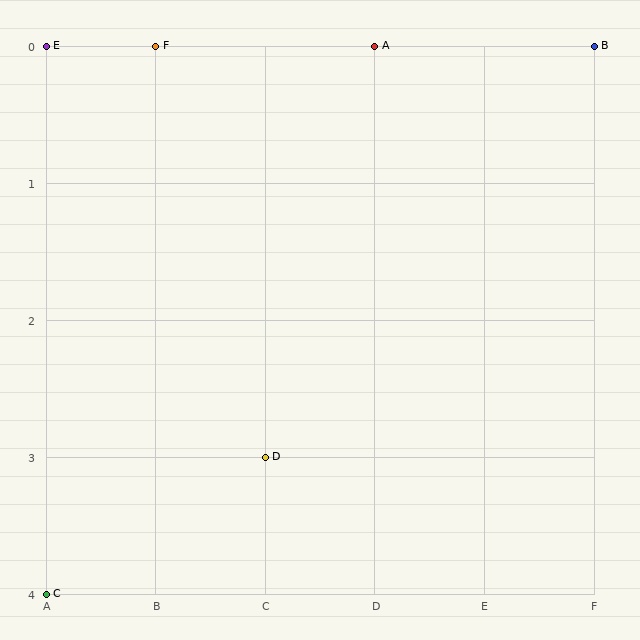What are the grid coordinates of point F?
Point F is at grid coordinates (B, 0).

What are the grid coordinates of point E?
Point E is at grid coordinates (A, 0).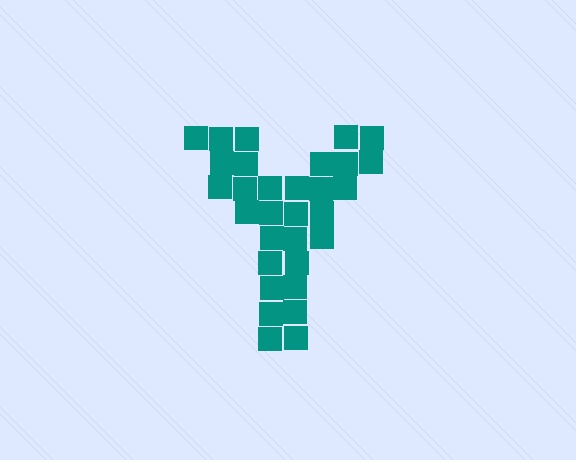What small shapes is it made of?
It is made of small squares.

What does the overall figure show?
The overall figure shows the letter Y.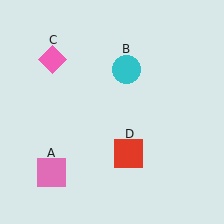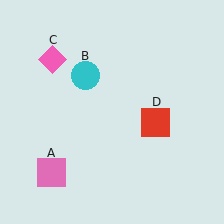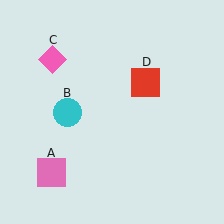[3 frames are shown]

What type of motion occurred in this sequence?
The cyan circle (object B), red square (object D) rotated counterclockwise around the center of the scene.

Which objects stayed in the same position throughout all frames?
Pink square (object A) and pink diamond (object C) remained stationary.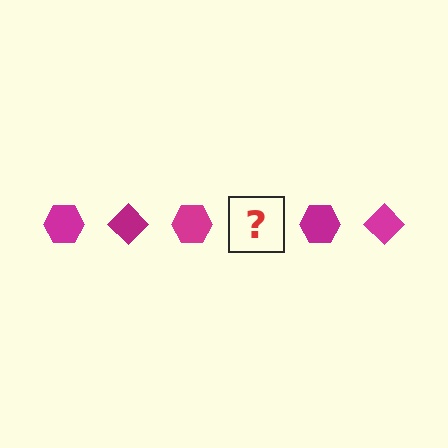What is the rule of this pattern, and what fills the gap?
The rule is that the pattern cycles through hexagon, diamond shapes in magenta. The gap should be filled with a magenta diamond.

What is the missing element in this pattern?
The missing element is a magenta diamond.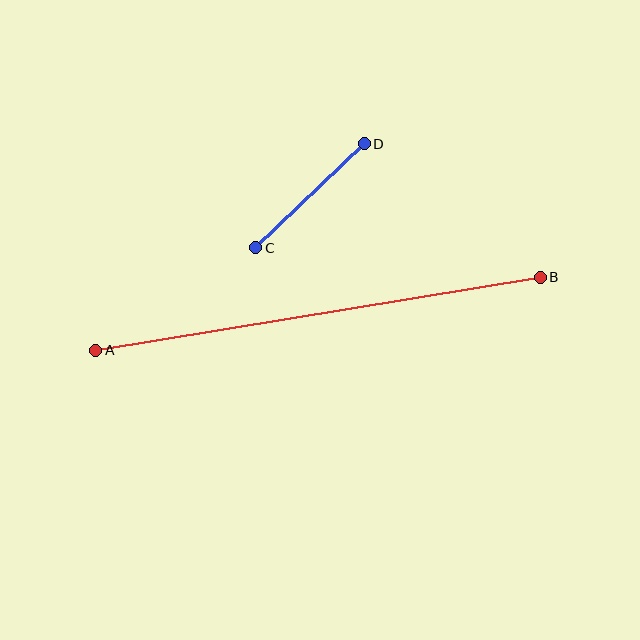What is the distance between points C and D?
The distance is approximately 150 pixels.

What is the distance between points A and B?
The distance is approximately 450 pixels.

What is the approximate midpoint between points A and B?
The midpoint is at approximately (318, 314) pixels.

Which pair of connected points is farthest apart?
Points A and B are farthest apart.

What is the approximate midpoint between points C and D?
The midpoint is at approximately (310, 196) pixels.